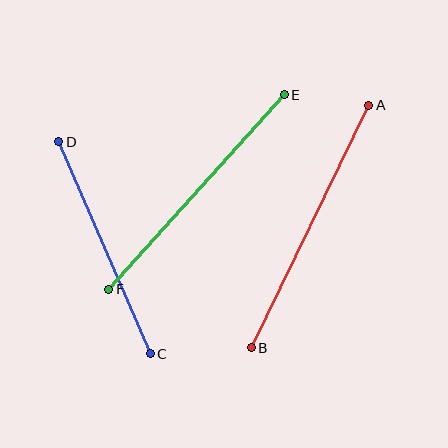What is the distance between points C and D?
The distance is approximately 231 pixels.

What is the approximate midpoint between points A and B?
The midpoint is at approximately (310, 226) pixels.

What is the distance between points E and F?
The distance is approximately 261 pixels.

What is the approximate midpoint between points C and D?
The midpoint is at approximately (105, 248) pixels.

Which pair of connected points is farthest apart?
Points A and B are farthest apart.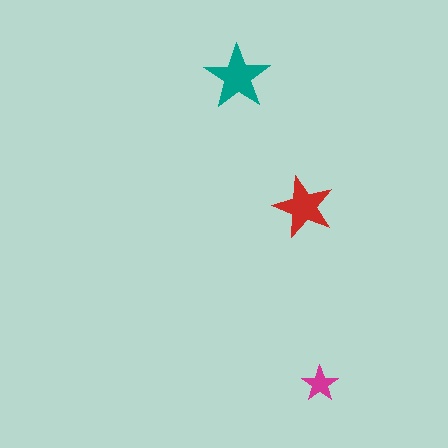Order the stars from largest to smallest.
the teal one, the red one, the magenta one.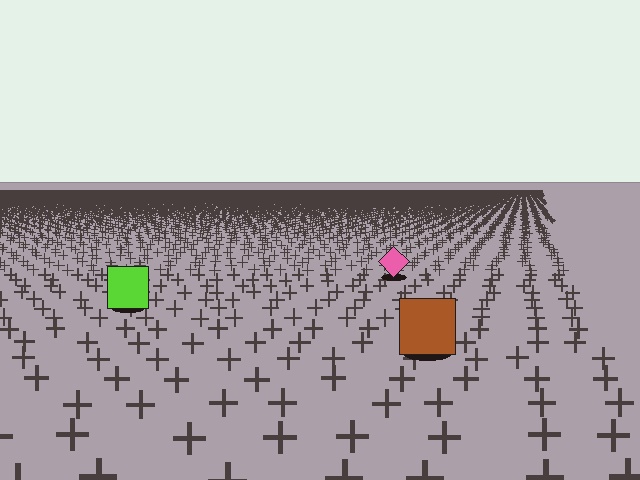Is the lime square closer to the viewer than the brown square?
No. The brown square is closer — you can tell from the texture gradient: the ground texture is coarser near it.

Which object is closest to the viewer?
The brown square is closest. The texture marks near it are larger and more spread out.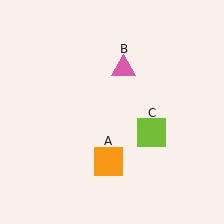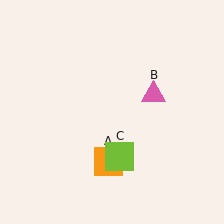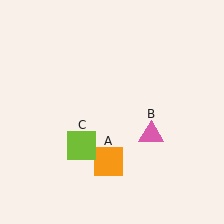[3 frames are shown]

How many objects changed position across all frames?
2 objects changed position: pink triangle (object B), lime square (object C).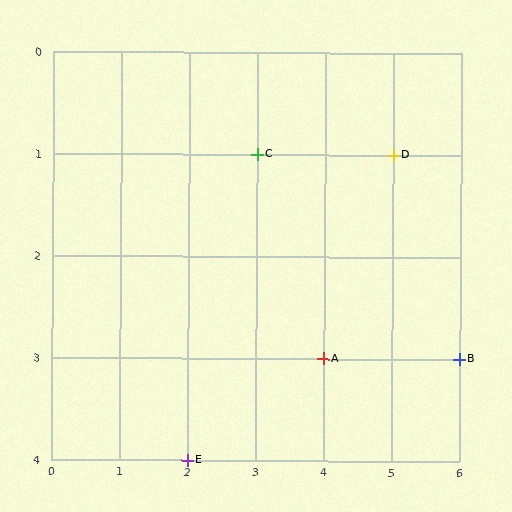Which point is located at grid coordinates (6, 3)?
Point B is at (6, 3).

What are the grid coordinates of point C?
Point C is at grid coordinates (3, 1).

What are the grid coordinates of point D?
Point D is at grid coordinates (5, 1).